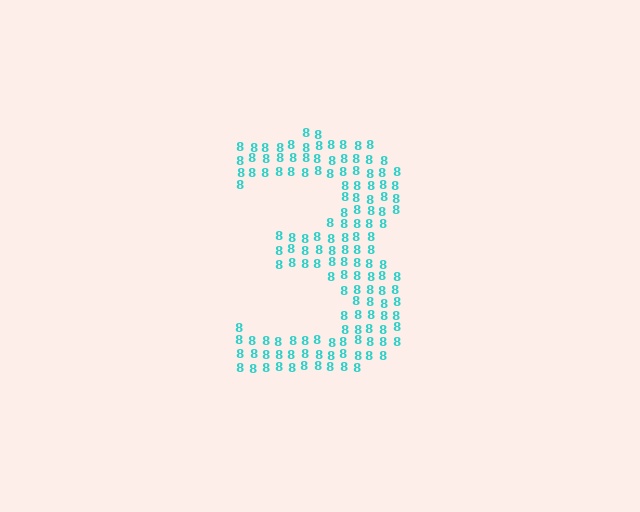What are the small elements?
The small elements are digit 8's.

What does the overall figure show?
The overall figure shows the digit 3.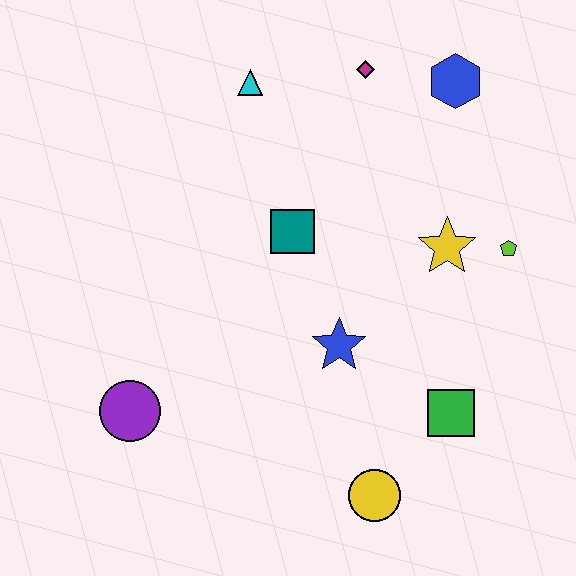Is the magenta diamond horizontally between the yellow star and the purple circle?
Yes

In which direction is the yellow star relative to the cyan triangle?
The yellow star is to the right of the cyan triangle.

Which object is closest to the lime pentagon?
The yellow star is closest to the lime pentagon.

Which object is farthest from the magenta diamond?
The yellow circle is farthest from the magenta diamond.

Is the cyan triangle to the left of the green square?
Yes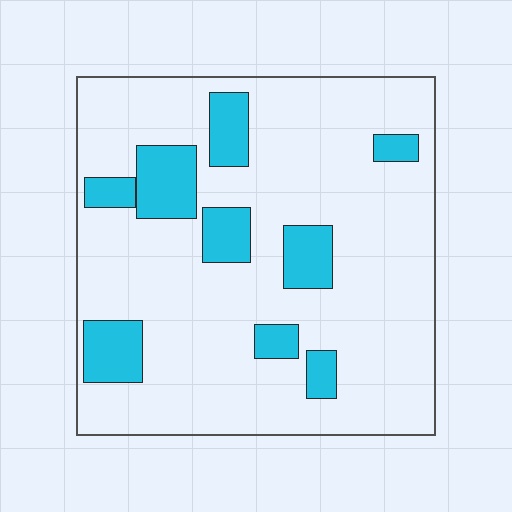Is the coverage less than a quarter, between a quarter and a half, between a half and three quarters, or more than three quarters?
Less than a quarter.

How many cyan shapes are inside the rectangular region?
9.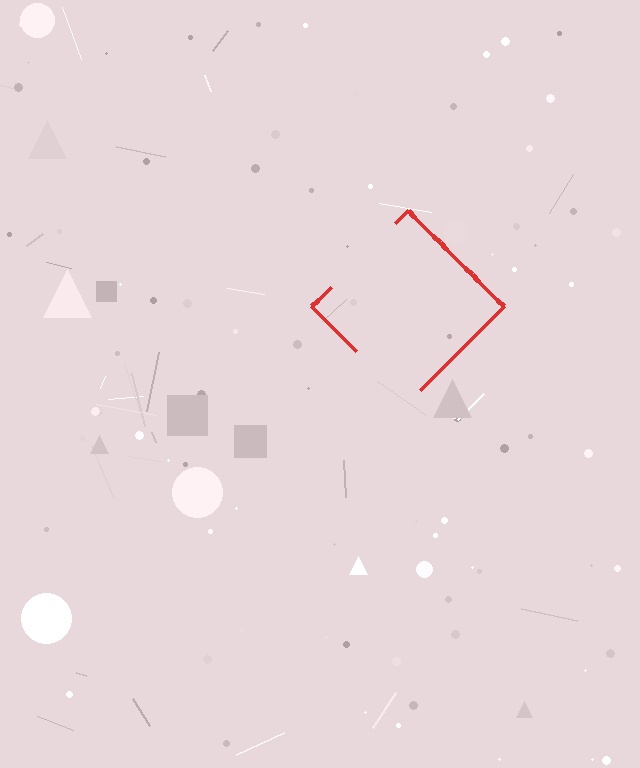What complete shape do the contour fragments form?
The contour fragments form a diamond.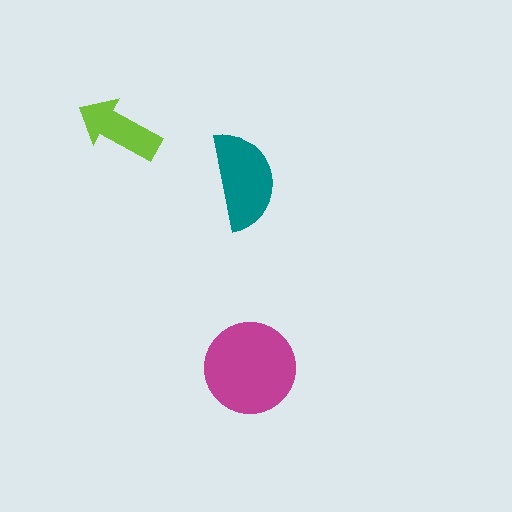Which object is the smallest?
The lime arrow.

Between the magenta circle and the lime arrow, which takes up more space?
The magenta circle.